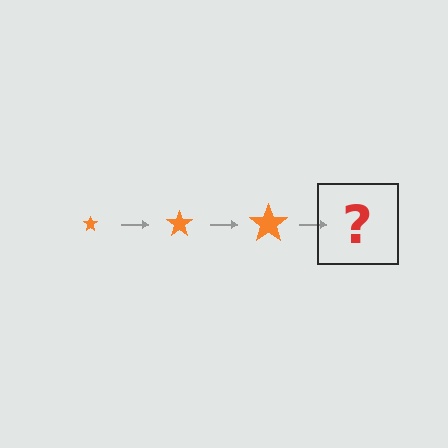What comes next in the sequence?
The next element should be an orange star, larger than the previous one.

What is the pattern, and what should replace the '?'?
The pattern is that the star gets progressively larger each step. The '?' should be an orange star, larger than the previous one.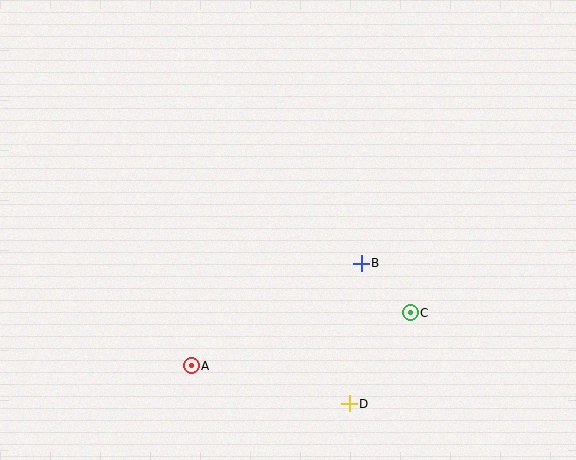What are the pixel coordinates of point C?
Point C is at (410, 313).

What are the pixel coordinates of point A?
Point A is at (191, 366).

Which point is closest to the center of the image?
Point B at (361, 263) is closest to the center.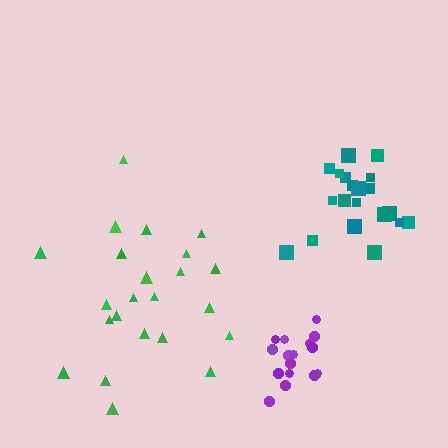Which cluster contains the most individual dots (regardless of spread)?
Green (23).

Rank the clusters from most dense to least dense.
teal, purple, green.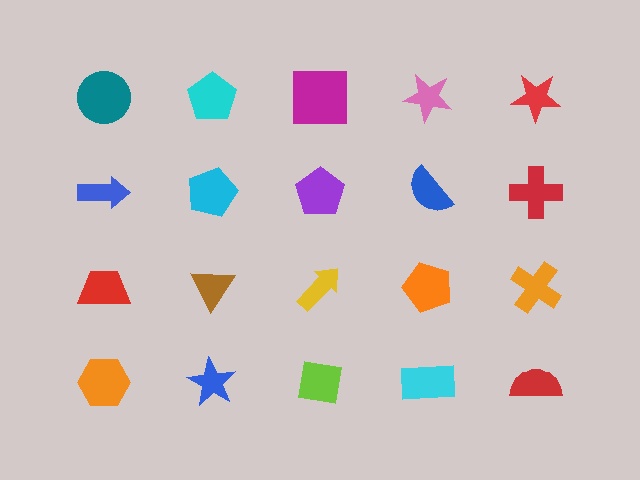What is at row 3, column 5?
An orange cross.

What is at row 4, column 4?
A cyan rectangle.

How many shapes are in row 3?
5 shapes.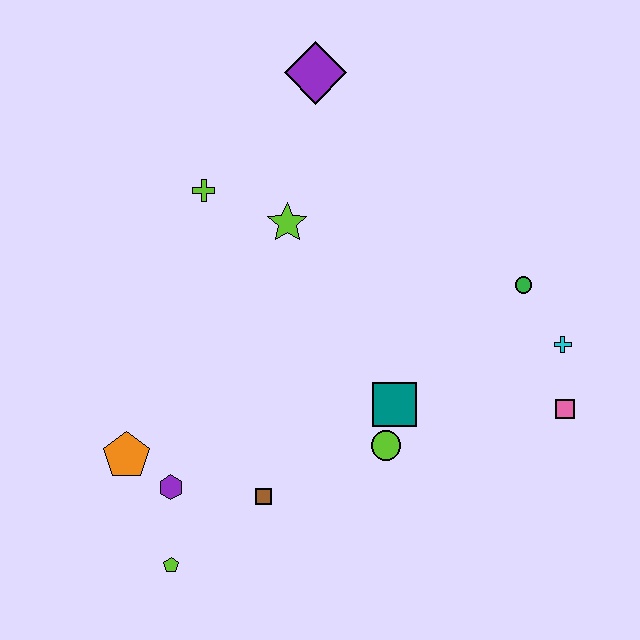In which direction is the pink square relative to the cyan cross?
The pink square is below the cyan cross.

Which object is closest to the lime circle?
The teal square is closest to the lime circle.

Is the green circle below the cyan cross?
No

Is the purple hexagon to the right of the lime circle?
No